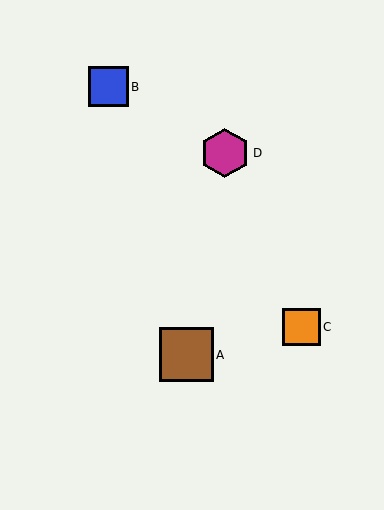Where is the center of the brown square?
The center of the brown square is at (186, 355).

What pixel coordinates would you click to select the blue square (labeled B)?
Click at (109, 87) to select the blue square B.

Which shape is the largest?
The brown square (labeled A) is the largest.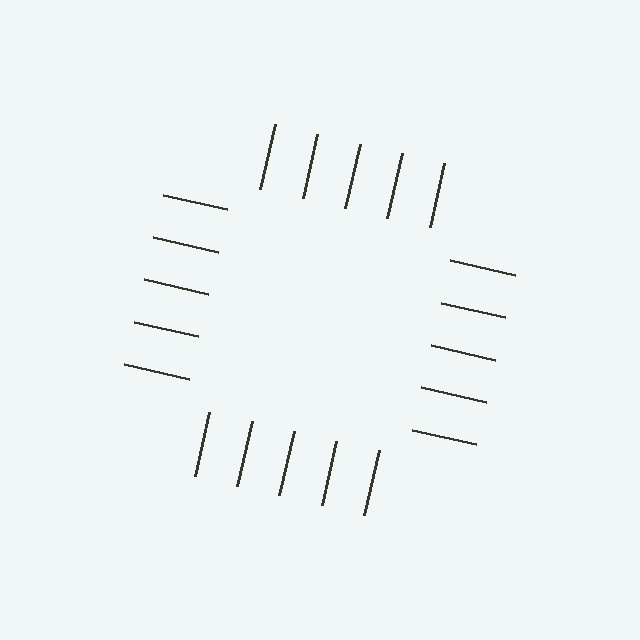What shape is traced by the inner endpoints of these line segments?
An illusory square — the line segments terminate on its edges but no continuous stroke is drawn.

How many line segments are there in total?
20 — 5 along each of the 4 edges.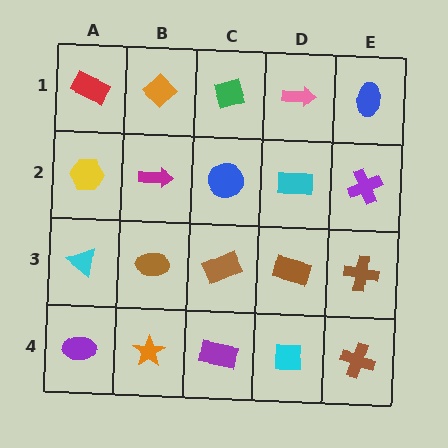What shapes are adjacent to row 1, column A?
A yellow hexagon (row 2, column A), an orange diamond (row 1, column B).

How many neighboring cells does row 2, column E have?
3.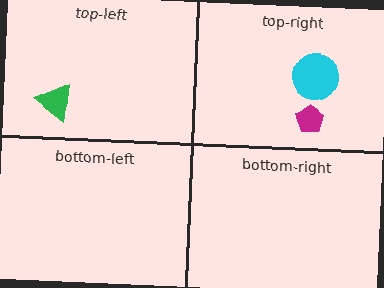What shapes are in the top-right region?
The magenta pentagon, the cyan circle.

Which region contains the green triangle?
The top-left region.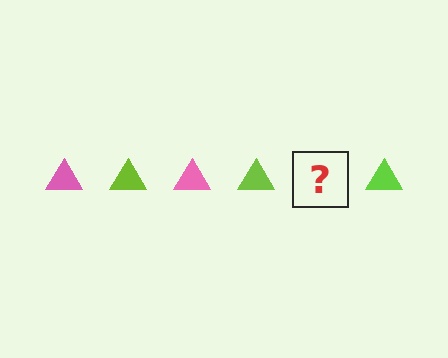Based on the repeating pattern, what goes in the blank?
The blank should be a pink triangle.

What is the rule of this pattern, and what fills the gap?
The rule is that the pattern cycles through pink, lime triangles. The gap should be filled with a pink triangle.